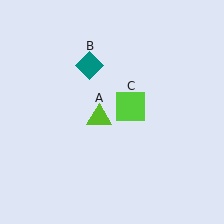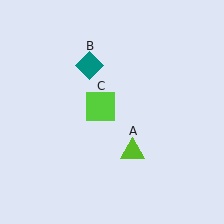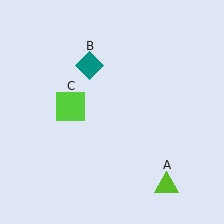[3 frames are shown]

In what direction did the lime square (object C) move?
The lime square (object C) moved left.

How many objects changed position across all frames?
2 objects changed position: lime triangle (object A), lime square (object C).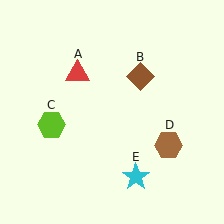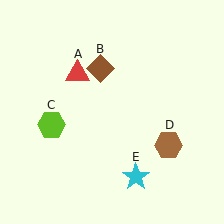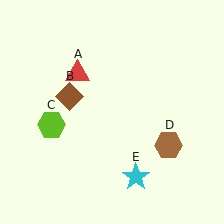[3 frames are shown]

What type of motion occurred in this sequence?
The brown diamond (object B) rotated counterclockwise around the center of the scene.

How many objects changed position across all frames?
1 object changed position: brown diamond (object B).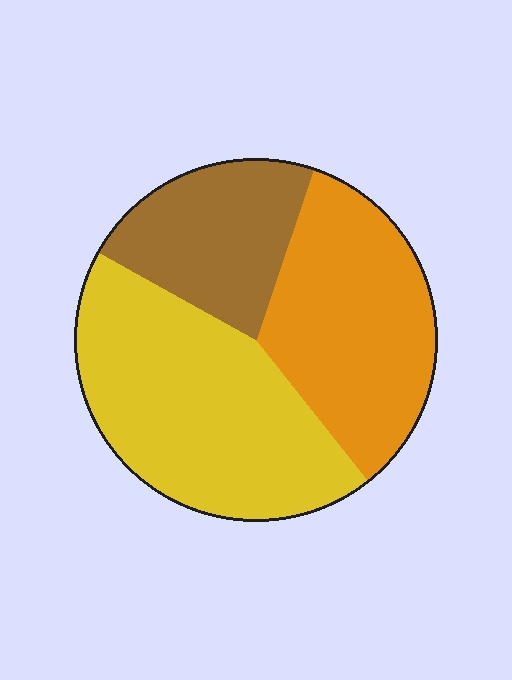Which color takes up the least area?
Brown, at roughly 20%.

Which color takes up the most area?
Yellow, at roughly 45%.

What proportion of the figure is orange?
Orange takes up about one third (1/3) of the figure.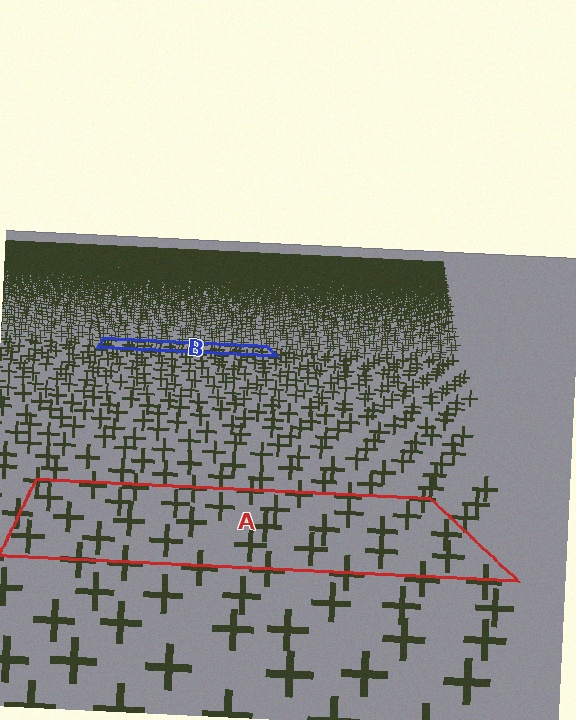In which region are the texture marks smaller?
The texture marks are smaller in region B, because it is farther away.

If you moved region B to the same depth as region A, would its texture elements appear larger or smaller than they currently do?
They would appear larger. At a closer depth, the same texture elements are projected at a bigger on-screen size.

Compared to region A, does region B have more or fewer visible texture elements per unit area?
Region B has more texture elements per unit area — they are packed more densely because it is farther away.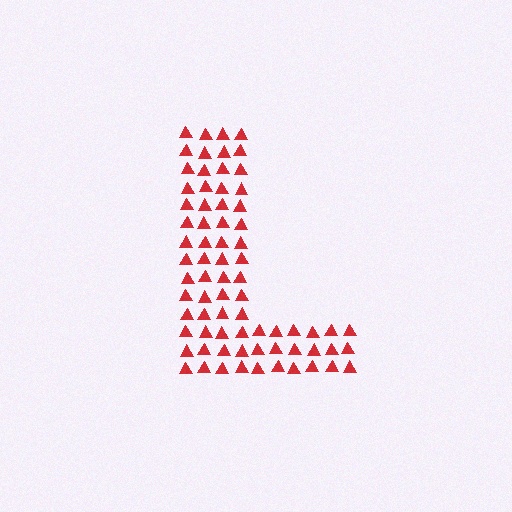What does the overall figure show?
The overall figure shows the letter L.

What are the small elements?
The small elements are triangles.